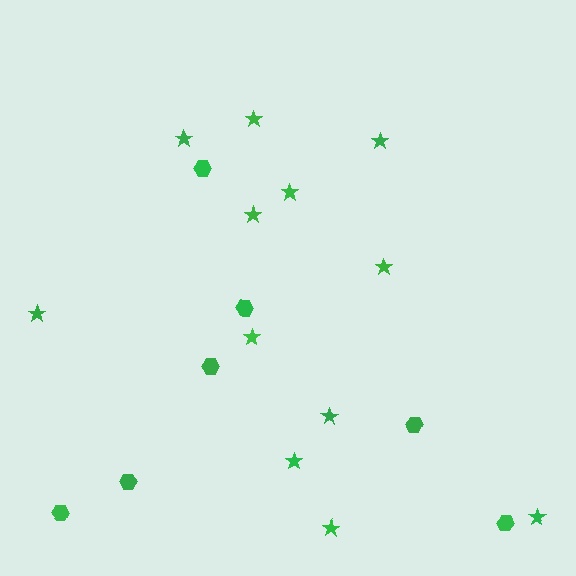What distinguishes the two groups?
There are 2 groups: one group of hexagons (7) and one group of stars (12).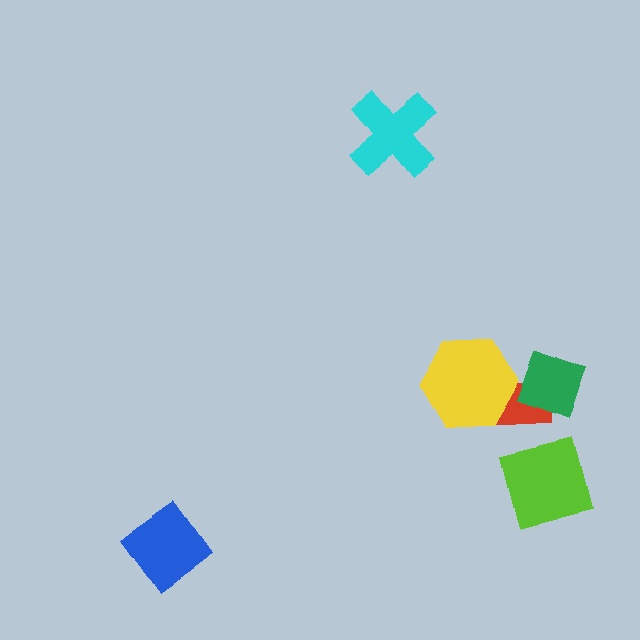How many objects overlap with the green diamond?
1 object overlaps with the green diamond.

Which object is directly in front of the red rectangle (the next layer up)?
The green diamond is directly in front of the red rectangle.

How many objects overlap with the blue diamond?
0 objects overlap with the blue diamond.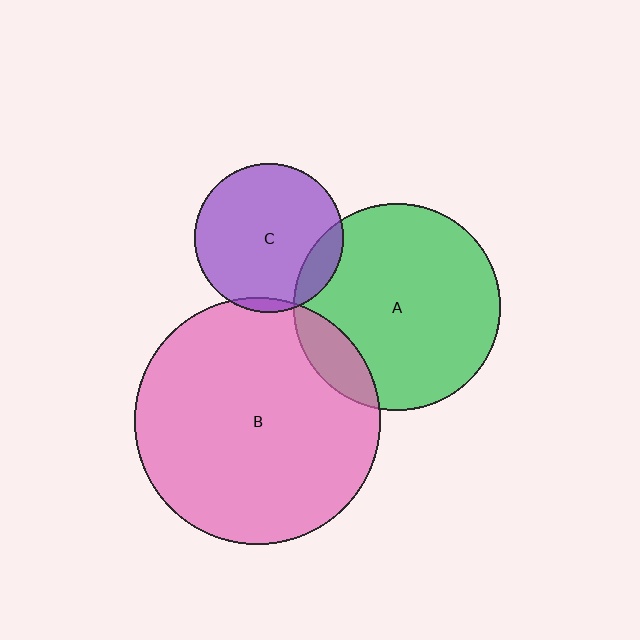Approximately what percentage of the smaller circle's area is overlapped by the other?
Approximately 15%.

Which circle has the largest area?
Circle B (pink).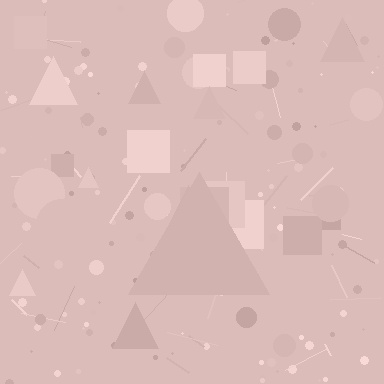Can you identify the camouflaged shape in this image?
The camouflaged shape is a triangle.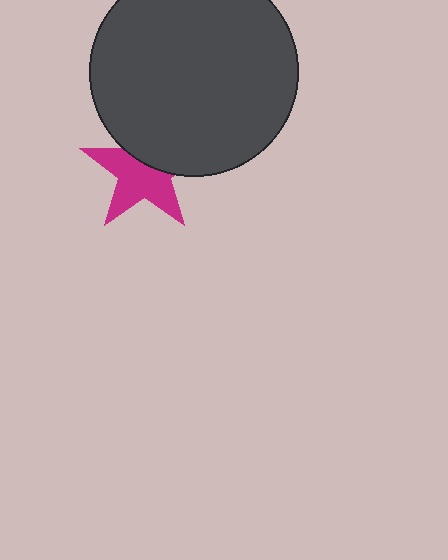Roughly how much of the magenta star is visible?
About half of it is visible (roughly 61%).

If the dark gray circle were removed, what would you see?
You would see the complete magenta star.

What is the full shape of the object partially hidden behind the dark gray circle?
The partially hidden object is a magenta star.